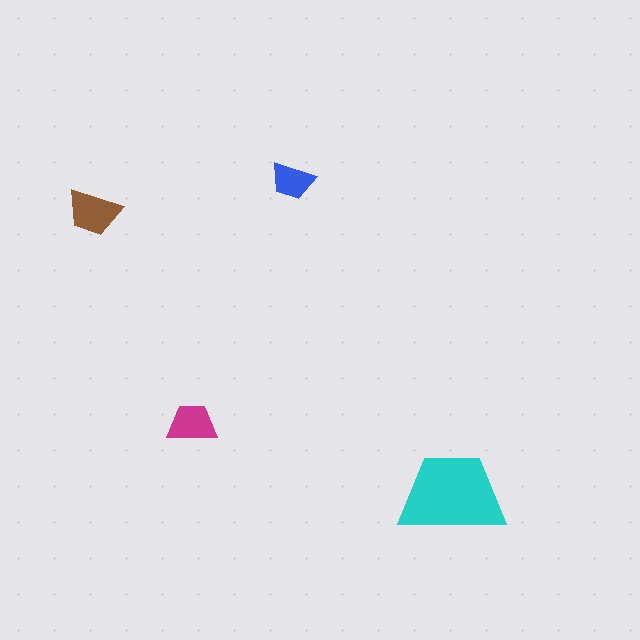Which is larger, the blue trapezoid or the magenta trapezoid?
The magenta one.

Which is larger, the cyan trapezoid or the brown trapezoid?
The cyan one.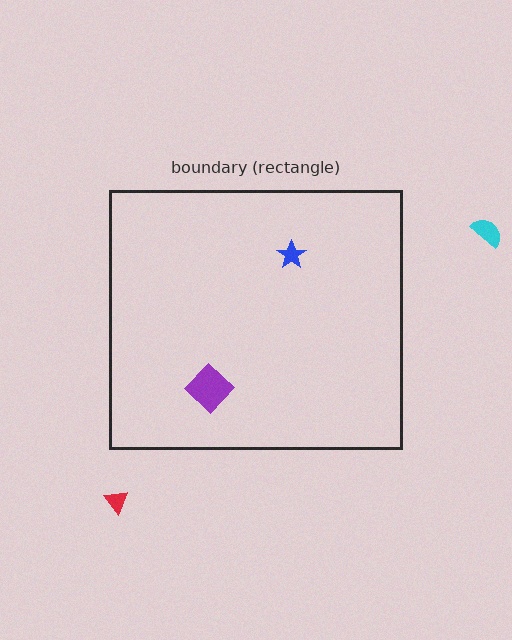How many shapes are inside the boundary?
2 inside, 2 outside.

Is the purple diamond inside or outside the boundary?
Inside.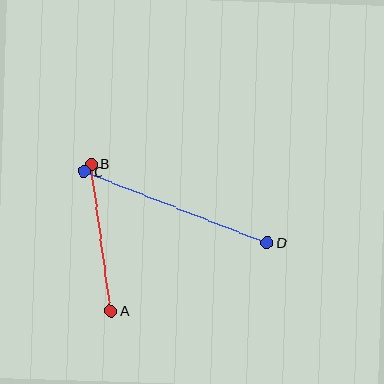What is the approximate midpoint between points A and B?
The midpoint is at approximately (101, 237) pixels.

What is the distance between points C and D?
The distance is approximately 196 pixels.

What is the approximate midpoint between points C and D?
The midpoint is at approximately (176, 207) pixels.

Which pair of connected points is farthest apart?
Points C and D are farthest apart.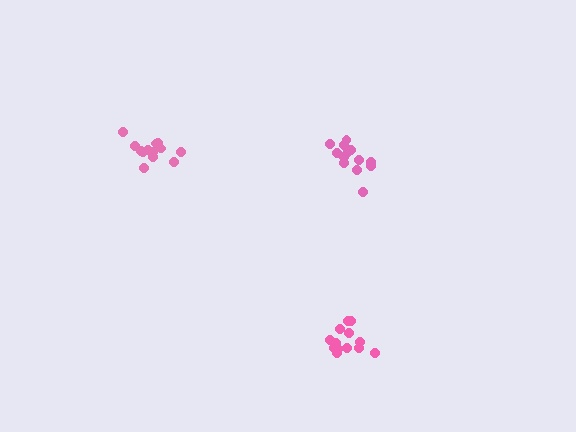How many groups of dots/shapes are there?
There are 3 groups.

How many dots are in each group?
Group 1: 13 dots, Group 2: 13 dots, Group 3: 14 dots (40 total).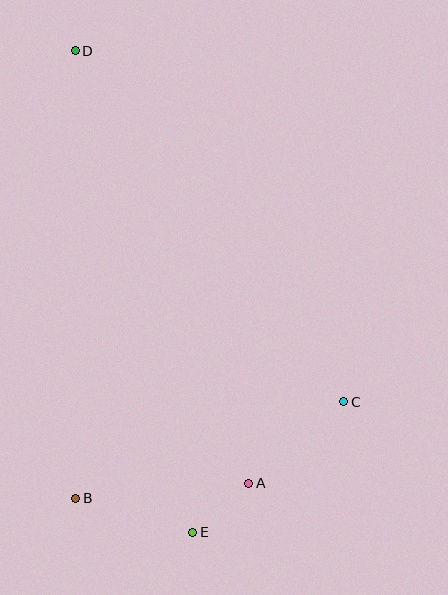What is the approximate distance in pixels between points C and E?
The distance between C and E is approximately 200 pixels.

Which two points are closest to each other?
Points A and E are closest to each other.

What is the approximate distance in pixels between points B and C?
The distance between B and C is approximately 285 pixels.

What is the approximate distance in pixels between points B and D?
The distance between B and D is approximately 448 pixels.